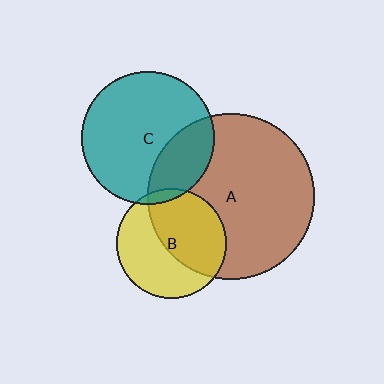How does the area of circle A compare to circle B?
Approximately 2.3 times.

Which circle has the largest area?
Circle A (brown).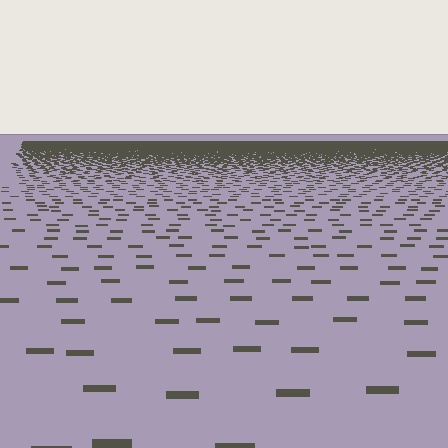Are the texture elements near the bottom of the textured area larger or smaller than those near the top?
Larger. Near the bottom, elements are closer to the viewer and appear at a bigger on-screen size.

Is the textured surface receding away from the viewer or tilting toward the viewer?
The surface is receding away from the viewer. Texture elements get smaller and denser toward the top.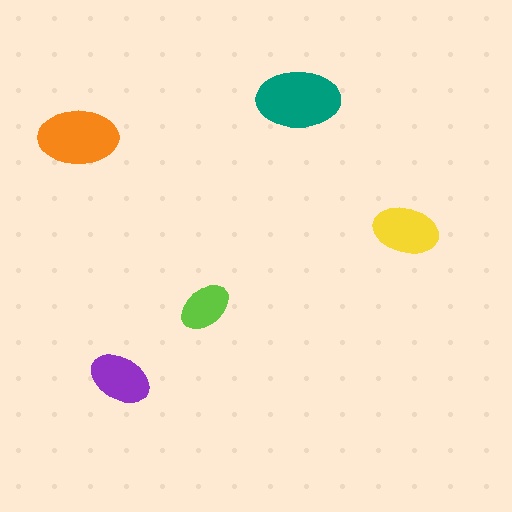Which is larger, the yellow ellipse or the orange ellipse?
The orange one.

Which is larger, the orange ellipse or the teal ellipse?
The teal one.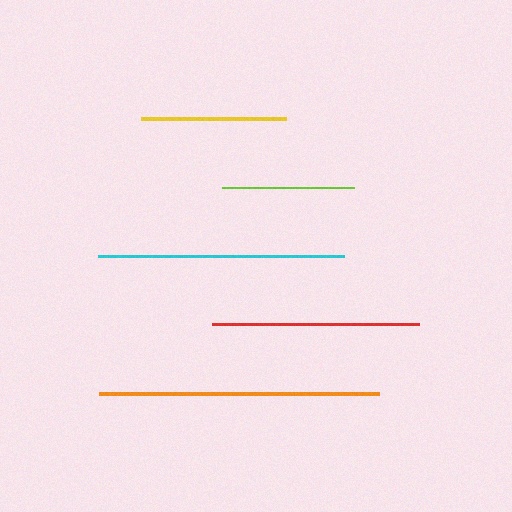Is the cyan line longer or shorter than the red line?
The cyan line is longer than the red line.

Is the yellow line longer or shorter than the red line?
The red line is longer than the yellow line.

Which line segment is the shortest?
The lime line is the shortest at approximately 132 pixels.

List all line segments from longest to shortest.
From longest to shortest: orange, cyan, red, yellow, lime.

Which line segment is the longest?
The orange line is the longest at approximately 279 pixels.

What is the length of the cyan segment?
The cyan segment is approximately 245 pixels long.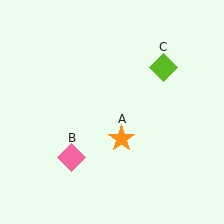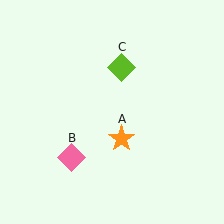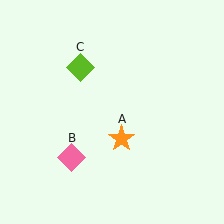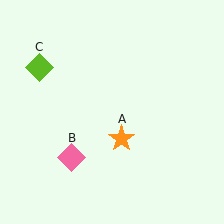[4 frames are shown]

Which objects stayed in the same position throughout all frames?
Orange star (object A) and pink diamond (object B) remained stationary.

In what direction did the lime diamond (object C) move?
The lime diamond (object C) moved left.